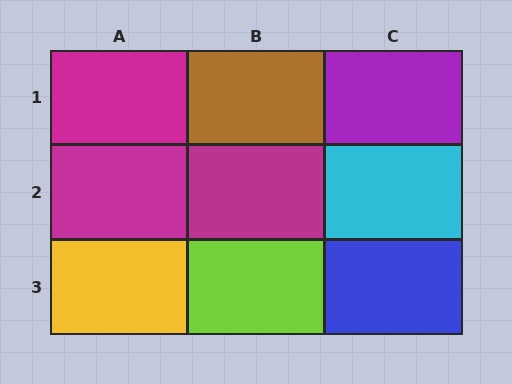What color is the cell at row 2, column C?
Cyan.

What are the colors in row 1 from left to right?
Magenta, brown, purple.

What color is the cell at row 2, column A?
Magenta.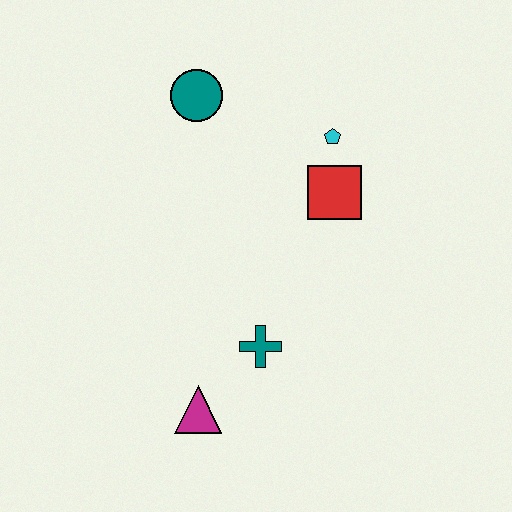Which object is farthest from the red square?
The magenta triangle is farthest from the red square.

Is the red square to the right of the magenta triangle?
Yes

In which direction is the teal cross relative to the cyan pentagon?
The teal cross is below the cyan pentagon.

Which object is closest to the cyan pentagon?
The red square is closest to the cyan pentagon.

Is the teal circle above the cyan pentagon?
Yes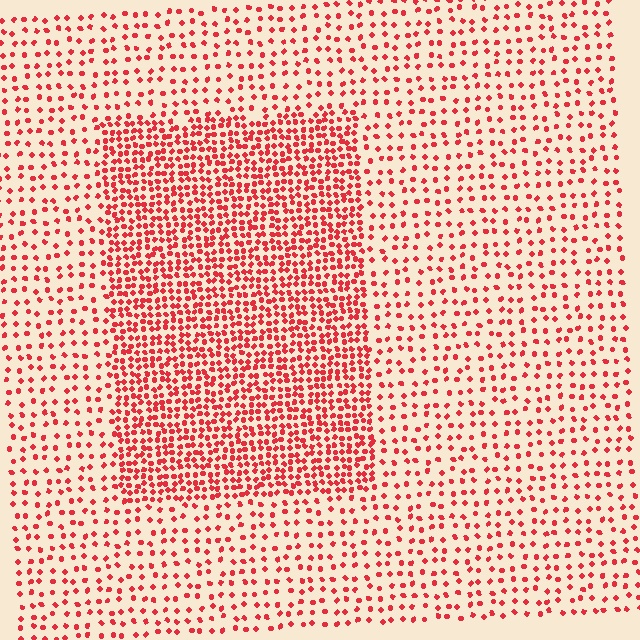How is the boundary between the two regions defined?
The boundary is defined by a change in element density (approximately 2.3x ratio). All elements are the same color, size, and shape.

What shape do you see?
I see a rectangle.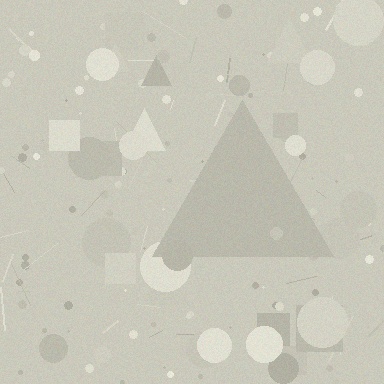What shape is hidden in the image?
A triangle is hidden in the image.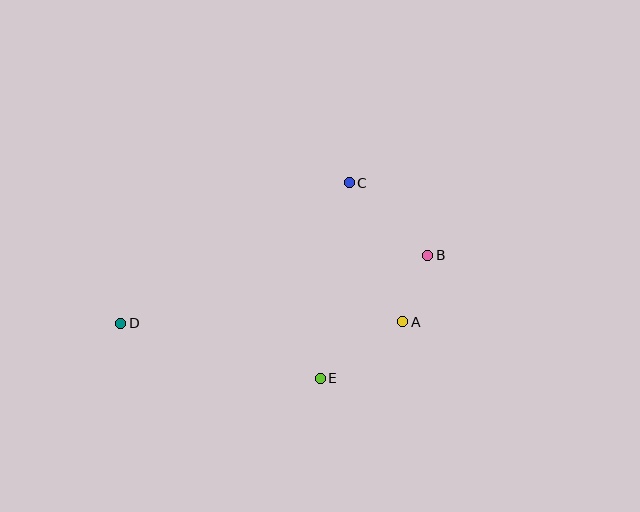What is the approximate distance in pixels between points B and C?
The distance between B and C is approximately 107 pixels.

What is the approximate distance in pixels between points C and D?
The distance between C and D is approximately 268 pixels.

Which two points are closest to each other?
Points A and B are closest to each other.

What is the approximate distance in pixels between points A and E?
The distance between A and E is approximately 100 pixels.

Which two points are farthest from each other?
Points B and D are farthest from each other.